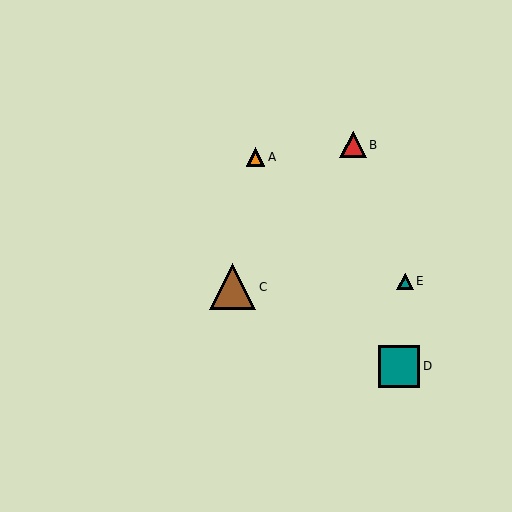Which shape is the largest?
The brown triangle (labeled C) is the largest.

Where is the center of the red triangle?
The center of the red triangle is at (353, 145).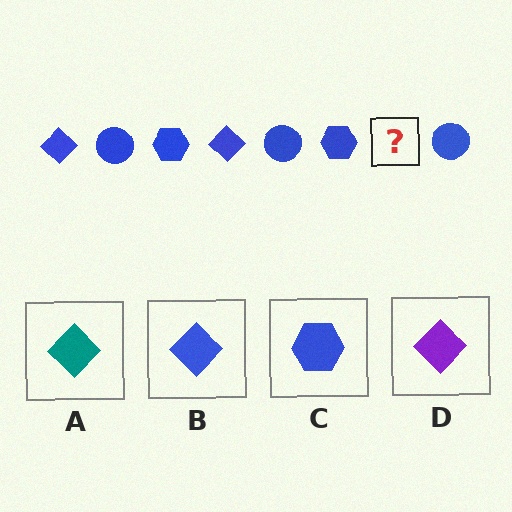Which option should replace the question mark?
Option B.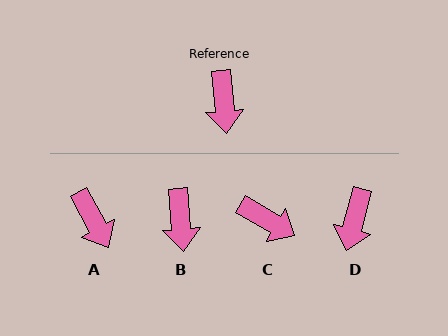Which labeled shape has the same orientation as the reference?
B.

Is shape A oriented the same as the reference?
No, it is off by about 24 degrees.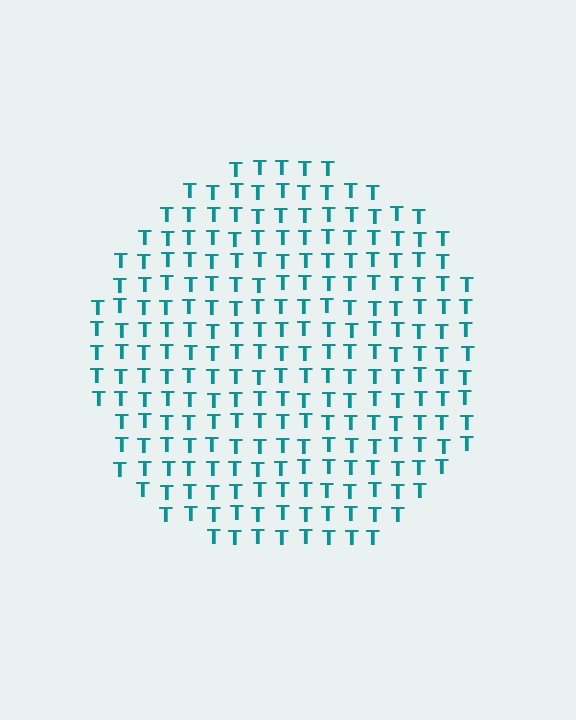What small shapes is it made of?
It is made of small letter T's.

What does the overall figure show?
The overall figure shows a circle.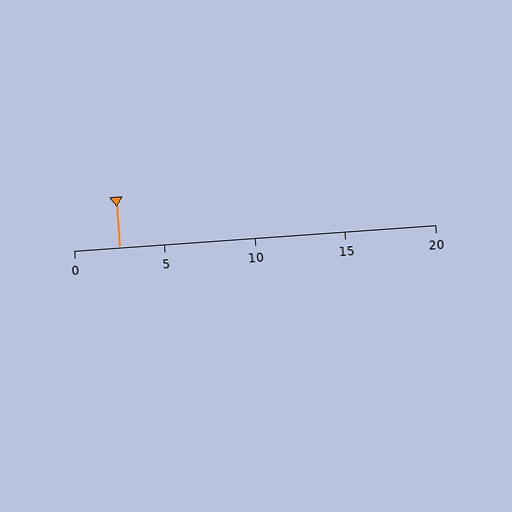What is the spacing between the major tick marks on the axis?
The major ticks are spaced 5 apart.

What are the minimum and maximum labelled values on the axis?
The axis runs from 0 to 20.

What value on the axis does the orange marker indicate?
The marker indicates approximately 2.5.